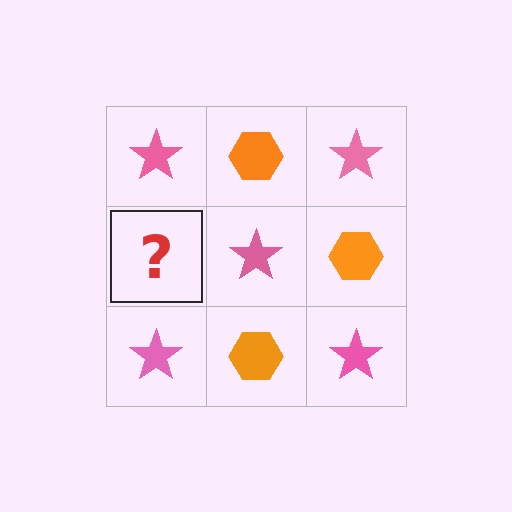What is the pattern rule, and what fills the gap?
The rule is that it alternates pink star and orange hexagon in a checkerboard pattern. The gap should be filled with an orange hexagon.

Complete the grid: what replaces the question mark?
The question mark should be replaced with an orange hexagon.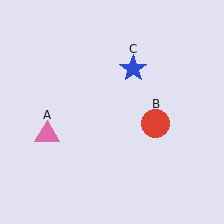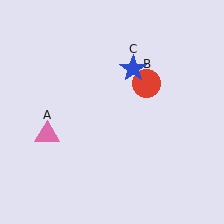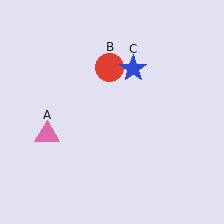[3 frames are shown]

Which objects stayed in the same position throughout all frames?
Pink triangle (object A) and blue star (object C) remained stationary.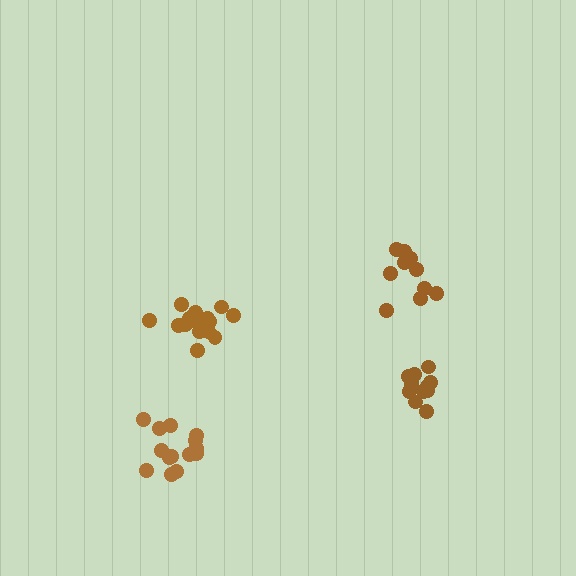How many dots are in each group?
Group 1: 11 dots, Group 2: 15 dots, Group 3: 10 dots, Group 4: 16 dots (52 total).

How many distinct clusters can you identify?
There are 4 distinct clusters.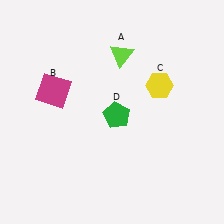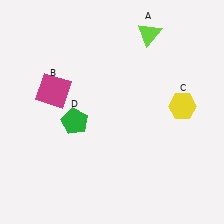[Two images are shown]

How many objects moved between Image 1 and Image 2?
3 objects moved between the two images.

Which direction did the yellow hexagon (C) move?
The yellow hexagon (C) moved right.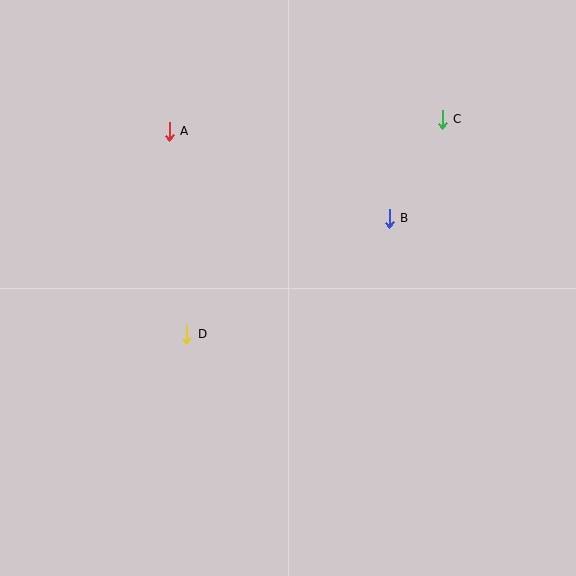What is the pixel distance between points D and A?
The distance between D and A is 204 pixels.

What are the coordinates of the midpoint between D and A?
The midpoint between D and A is at (178, 233).